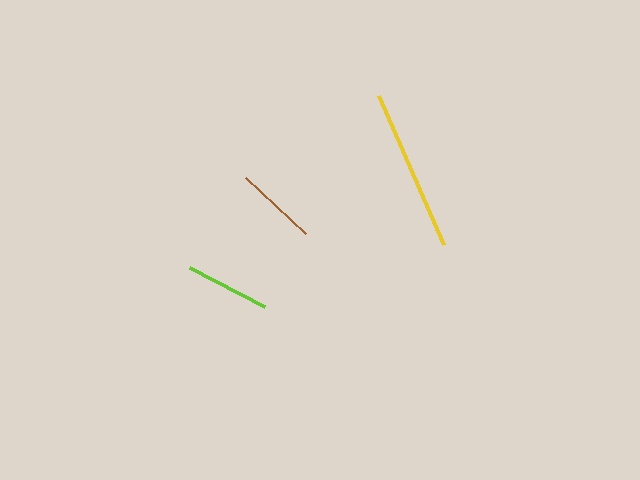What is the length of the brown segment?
The brown segment is approximately 81 pixels long.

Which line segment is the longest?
The yellow line is the longest at approximately 163 pixels.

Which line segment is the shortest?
The brown line is the shortest at approximately 81 pixels.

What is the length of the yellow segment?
The yellow segment is approximately 163 pixels long.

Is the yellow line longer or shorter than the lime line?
The yellow line is longer than the lime line.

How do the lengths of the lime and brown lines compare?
The lime and brown lines are approximately the same length.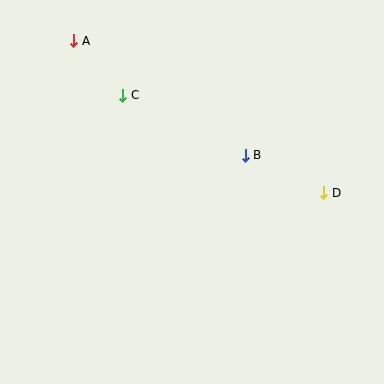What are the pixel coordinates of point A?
Point A is at (74, 41).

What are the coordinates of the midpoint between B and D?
The midpoint between B and D is at (285, 174).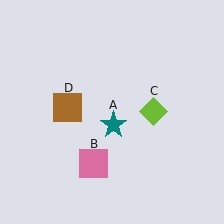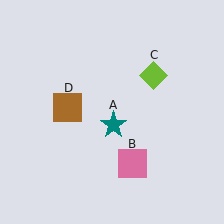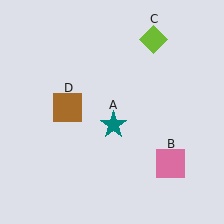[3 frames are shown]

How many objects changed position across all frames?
2 objects changed position: pink square (object B), lime diamond (object C).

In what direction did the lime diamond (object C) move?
The lime diamond (object C) moved up.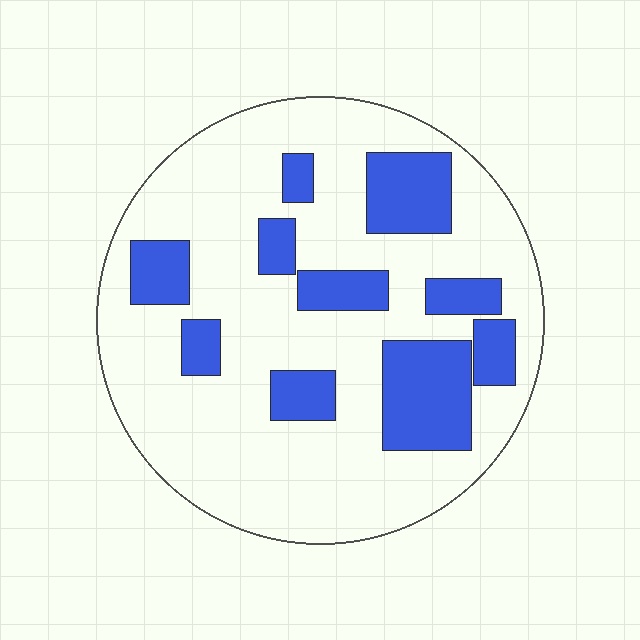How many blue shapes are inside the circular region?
10.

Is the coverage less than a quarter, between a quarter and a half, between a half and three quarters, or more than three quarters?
Between a quarter and a half.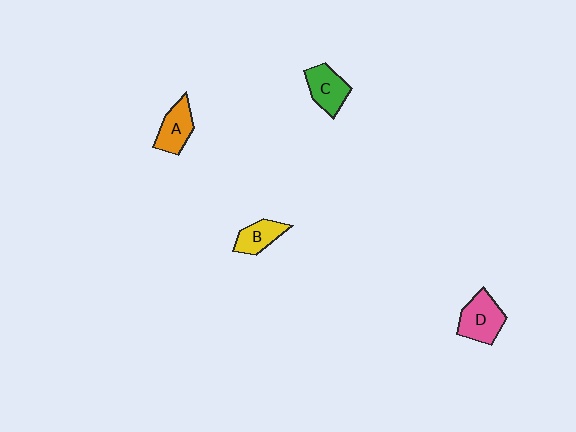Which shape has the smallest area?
Shape B (yellow).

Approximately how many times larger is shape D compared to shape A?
Approximately 1.2 times.